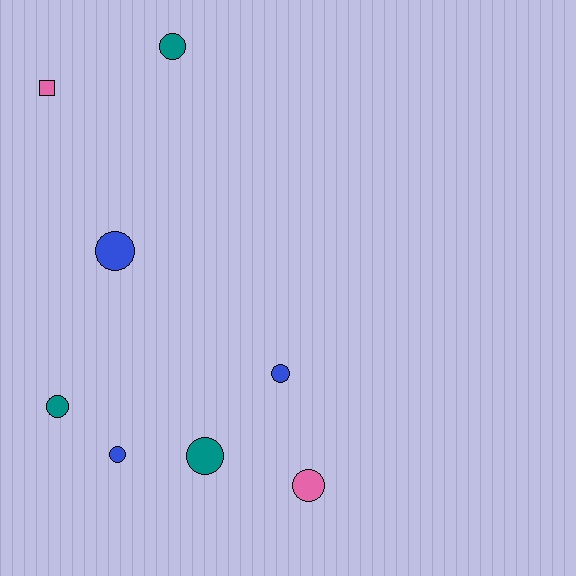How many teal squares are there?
There are no teal squares.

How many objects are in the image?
There are 8 objects.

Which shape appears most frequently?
Circle, with 7 objects.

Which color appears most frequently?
Teal, with 3 objects.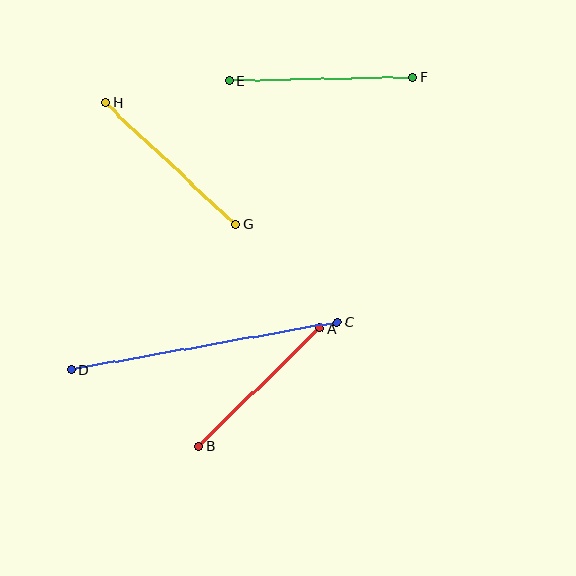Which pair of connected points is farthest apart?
Points C and D are farthest apart.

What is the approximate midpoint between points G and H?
The midpoint is at approximately (171, 163) pixels.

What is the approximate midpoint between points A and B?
The midpoint is at approximately (259, 387) pixels.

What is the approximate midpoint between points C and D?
The midpoint is at approximately (204, 346) pixels.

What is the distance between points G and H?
The distance is approximately 178 pixels.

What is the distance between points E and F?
The distance is approximately 184 pixels.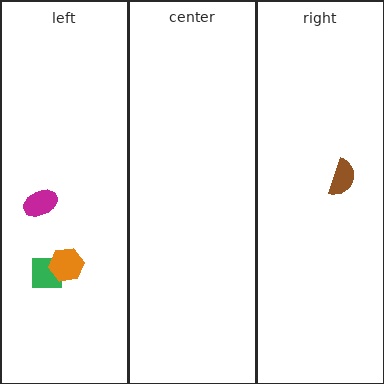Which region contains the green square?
The left region.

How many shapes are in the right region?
1.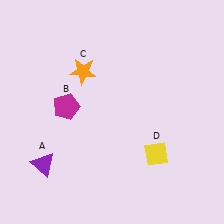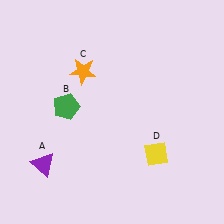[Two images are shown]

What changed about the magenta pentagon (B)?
In Image 1, B is magenta. In Image 2, it changed to green.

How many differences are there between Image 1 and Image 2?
There is 1 difference between the two images.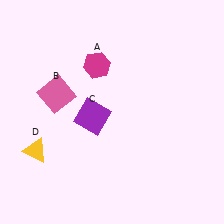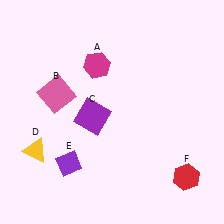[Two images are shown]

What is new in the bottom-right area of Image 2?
A red hexagon (F) was added in the bottom-right area of Image 2.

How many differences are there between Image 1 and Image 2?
There are 2 differences between the two images.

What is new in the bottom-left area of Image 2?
A purple diamond (E) was added in the bottom-left area of Image 2.